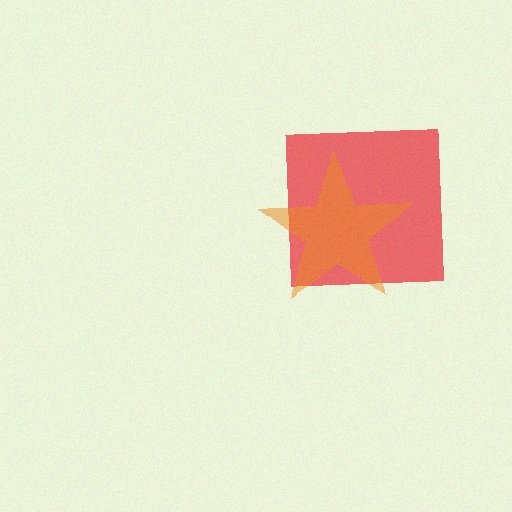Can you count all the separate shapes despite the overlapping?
Yes, there are 2 separate shapes.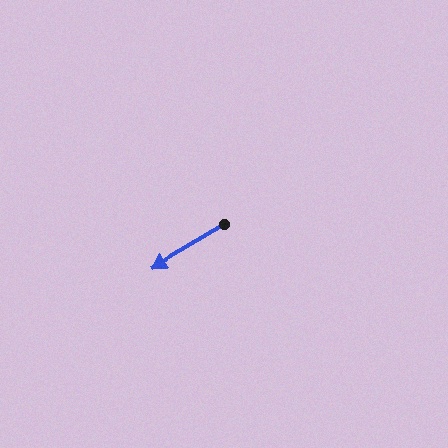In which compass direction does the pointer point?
Southwest.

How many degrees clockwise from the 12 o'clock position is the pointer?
Approximately 239 degrees.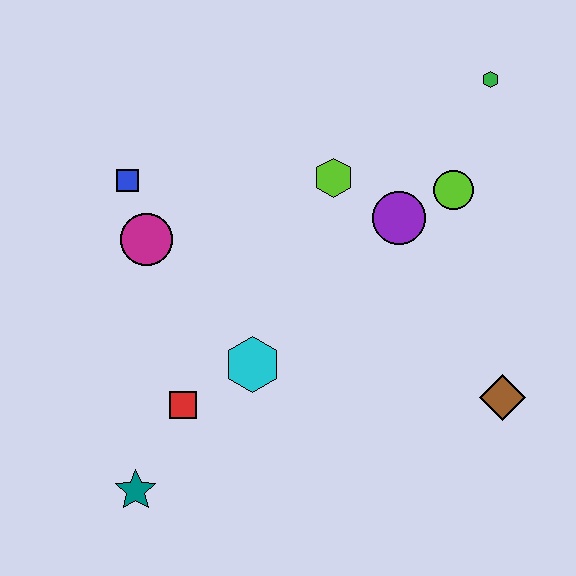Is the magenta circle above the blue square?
No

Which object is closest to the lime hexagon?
The purple circle is closest to the lime hexagon.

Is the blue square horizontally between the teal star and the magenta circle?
No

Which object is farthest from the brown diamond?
The blue square is farthest from the brown diamond.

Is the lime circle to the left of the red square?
No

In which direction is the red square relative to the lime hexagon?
The red square is below the lime hexagon.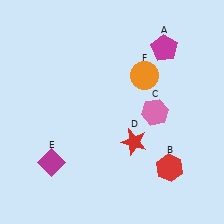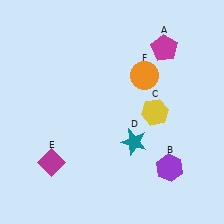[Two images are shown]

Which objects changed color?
B changed from red to purple. C changed from pink to yellow. D changed from red to teal.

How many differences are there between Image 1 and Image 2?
There are 3 differences between the two images.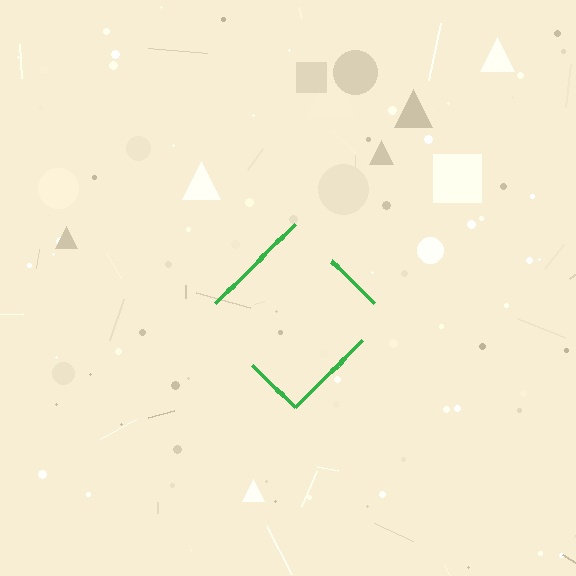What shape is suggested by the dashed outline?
The dashed outline suggests a diamond.